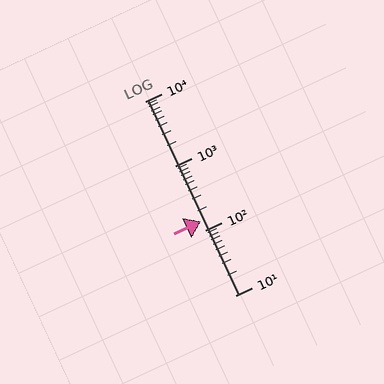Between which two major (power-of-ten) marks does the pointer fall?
The pointer is between 100 and 1000.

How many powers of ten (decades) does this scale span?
The scale spans 3 decades, from 10 to 10000.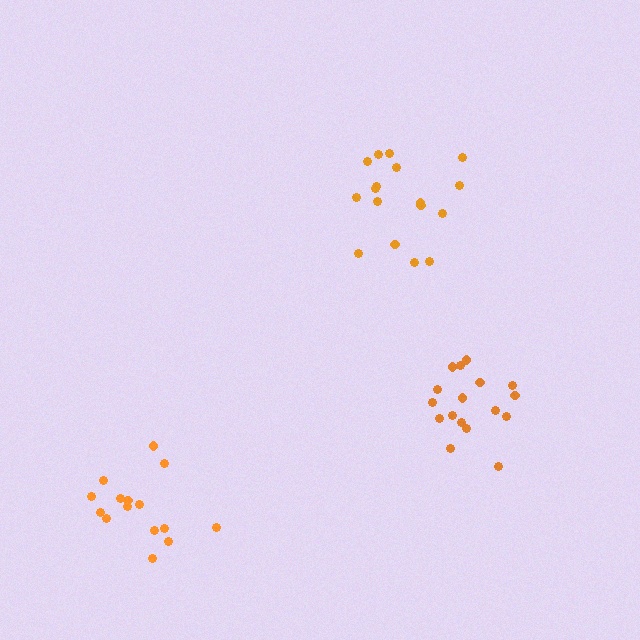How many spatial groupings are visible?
There are 3 spatial groupings.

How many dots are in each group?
Group 1: 17 dots, Group 2: 15 dots, Group 3: 17 dots (49 total).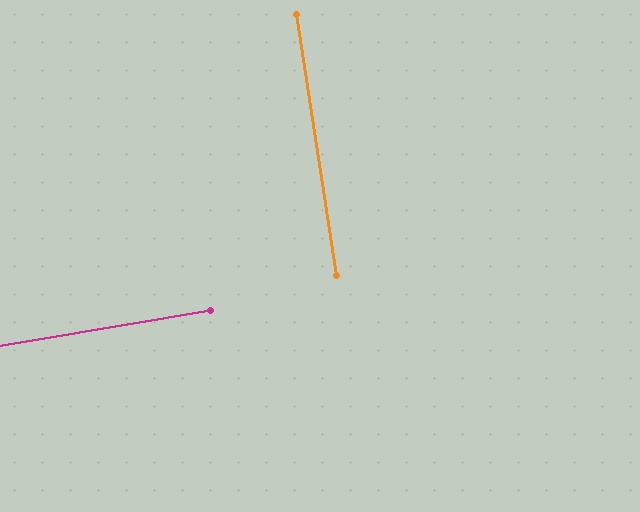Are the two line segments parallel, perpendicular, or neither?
Perpendicular — they meet at approximately 89°.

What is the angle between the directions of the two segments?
Approximately 89 degrees.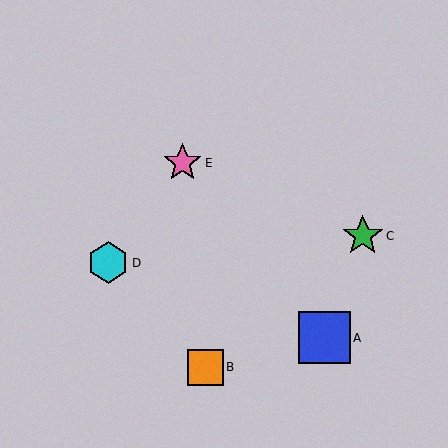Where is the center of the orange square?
The center of the orange square is at (205, 367).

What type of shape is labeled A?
Shape A is a blue square.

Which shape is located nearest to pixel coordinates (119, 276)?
The cyan hexagon (labeled D) at (108, 263) is nearest to that location.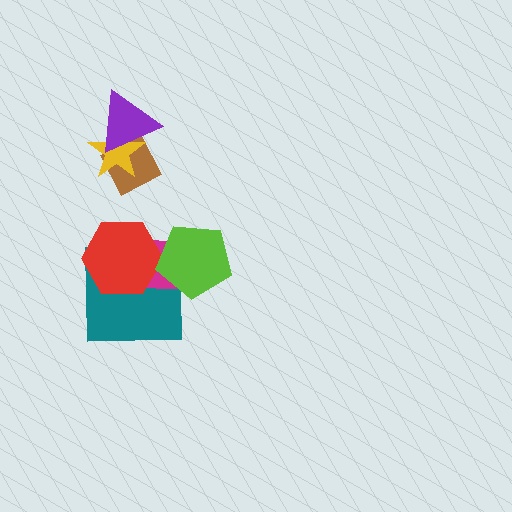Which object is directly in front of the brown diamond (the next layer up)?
The yellow star is directly in front of the brown diamond.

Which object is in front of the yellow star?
The purple triangle is in front of the yellow star.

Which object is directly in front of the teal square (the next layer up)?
The magenta square is directly in front of the teal square.